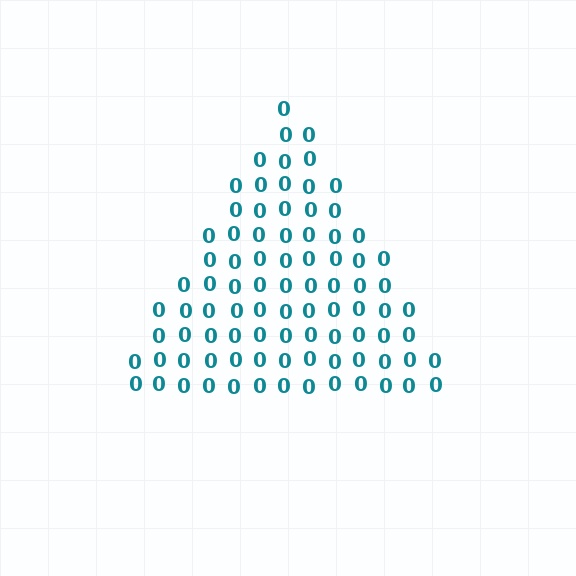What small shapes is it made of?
It is made of small digit 0's.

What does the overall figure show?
The overall figure shows a triangle.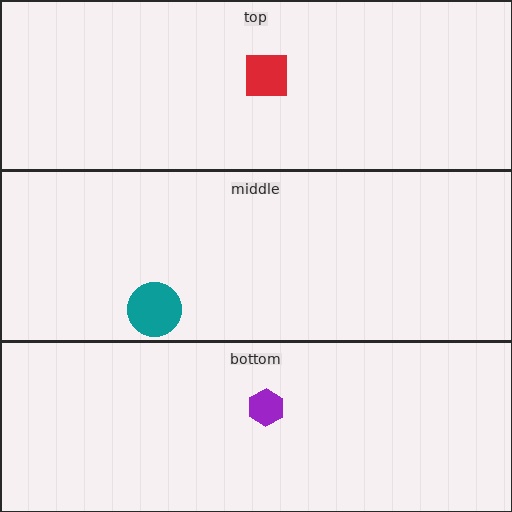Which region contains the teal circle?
The middle region.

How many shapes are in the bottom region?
1.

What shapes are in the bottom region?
The purple hexagon.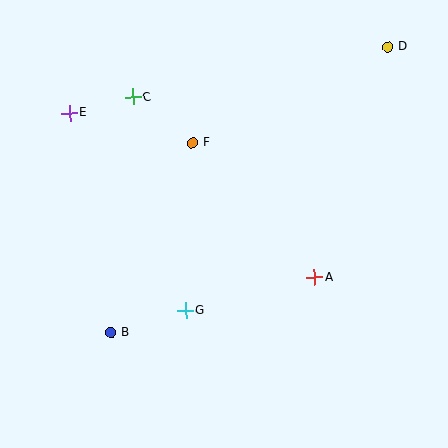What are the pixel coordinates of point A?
Point A is at (315, 277).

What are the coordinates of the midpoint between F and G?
The midpoint between F and G is at (189, 227).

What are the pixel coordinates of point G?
Point G is at (186, 311).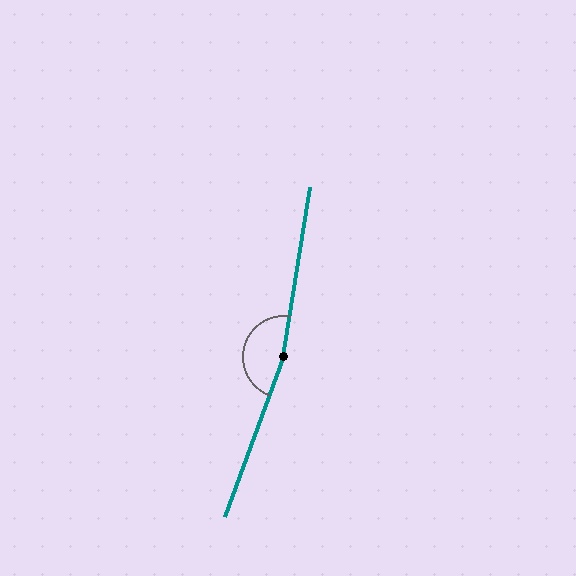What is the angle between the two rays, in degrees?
Approximately 169 degrees.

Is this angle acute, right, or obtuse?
It is obtuse.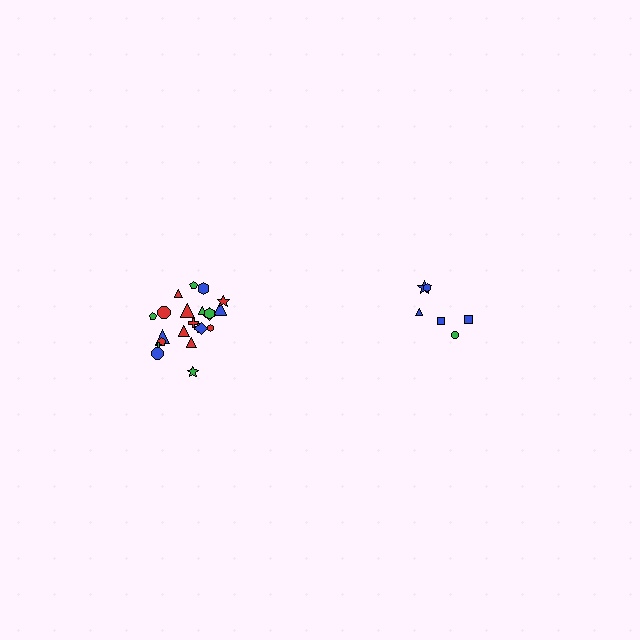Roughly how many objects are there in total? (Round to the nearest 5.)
Roughly 30 objects in total.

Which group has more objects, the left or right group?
The left group.